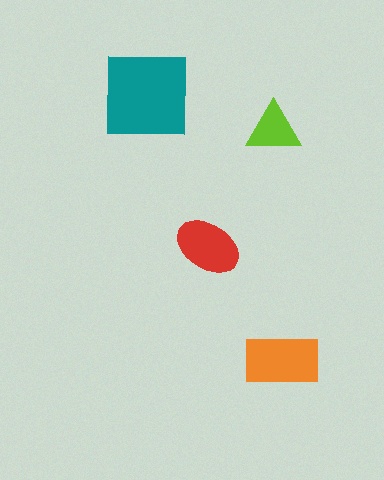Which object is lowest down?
The orange rectangle is bottommost.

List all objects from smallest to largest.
The lime triangle, the red ellipse, the orange rectangle, the teal square.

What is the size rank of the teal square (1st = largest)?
1st.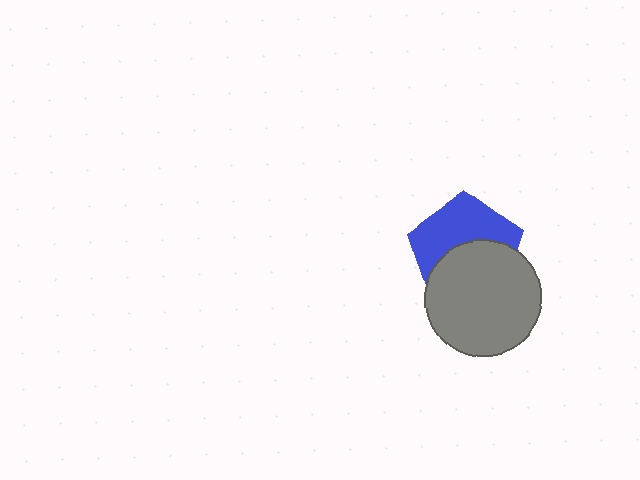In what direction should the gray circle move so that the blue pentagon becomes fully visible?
The gray circle should move down. That is the shortest direction to clear the overlap and leave the blue pentagon fully visible.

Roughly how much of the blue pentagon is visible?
About half of it is visible (roughly 50%).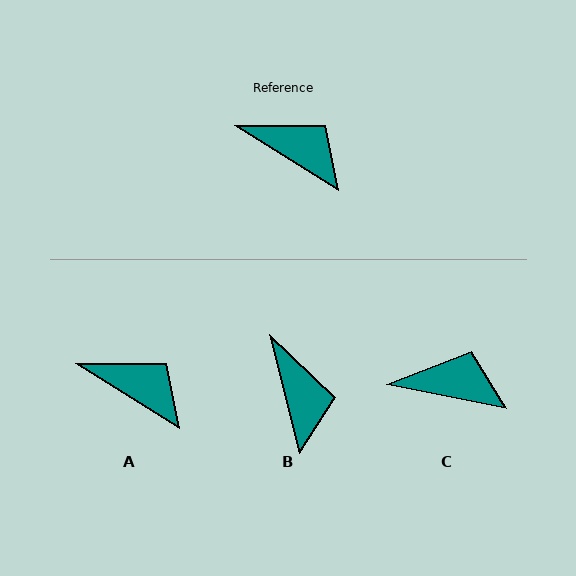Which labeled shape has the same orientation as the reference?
A.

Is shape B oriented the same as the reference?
No, it is off by about 44 degrees.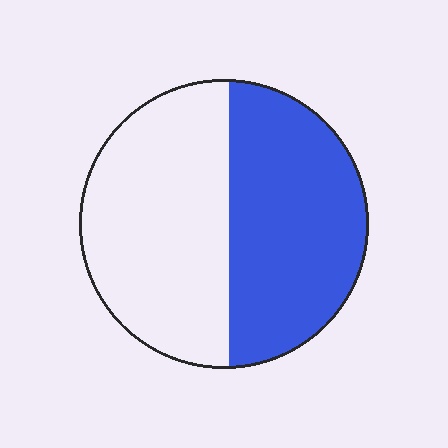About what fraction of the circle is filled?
About one half (1/2).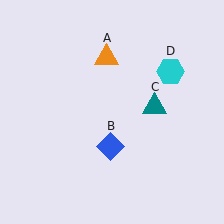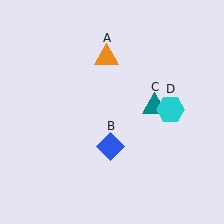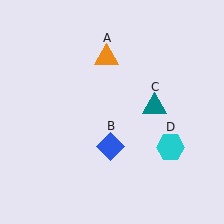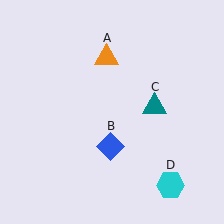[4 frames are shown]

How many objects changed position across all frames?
1 object changed position: cyan hexagon (object D).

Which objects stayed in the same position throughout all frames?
Orange triangle (object A) and blue diamond (object B) and teal triangle (object C) remained stationary.